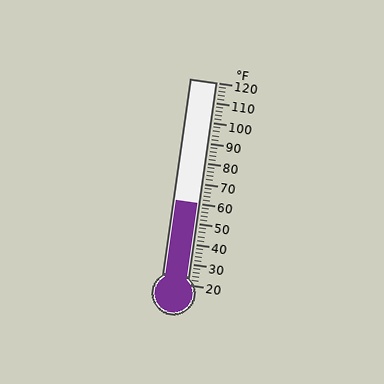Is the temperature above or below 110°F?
The temperature is below 110°F.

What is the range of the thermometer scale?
The thermometer scale ranges from 20°F to 120°F.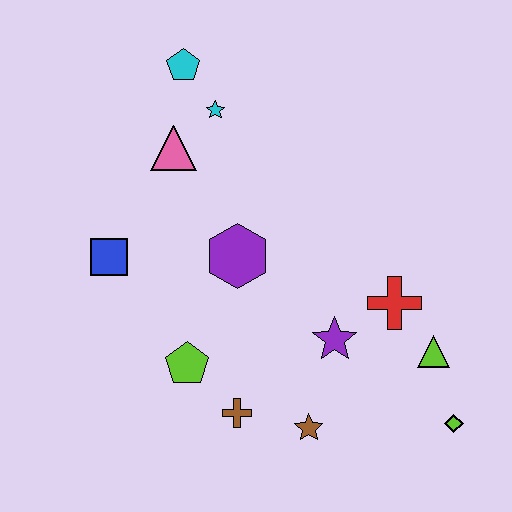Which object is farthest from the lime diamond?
The cyan pentagon is farthest from the lime diamond.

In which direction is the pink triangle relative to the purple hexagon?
The pink triangle is above the purple hexagon.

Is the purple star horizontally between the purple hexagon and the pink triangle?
No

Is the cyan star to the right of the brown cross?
No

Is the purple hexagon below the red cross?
No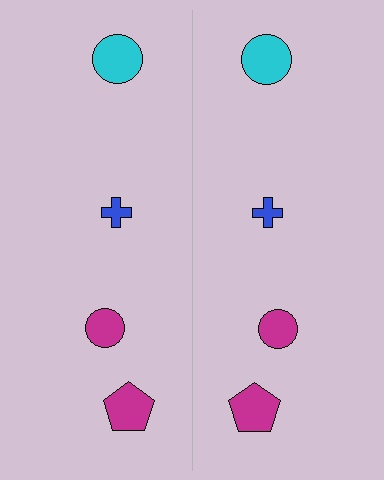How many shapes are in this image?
There are 8 shapes in this image.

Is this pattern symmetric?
Yes, this pattern has bilateral (reflection) symmetry.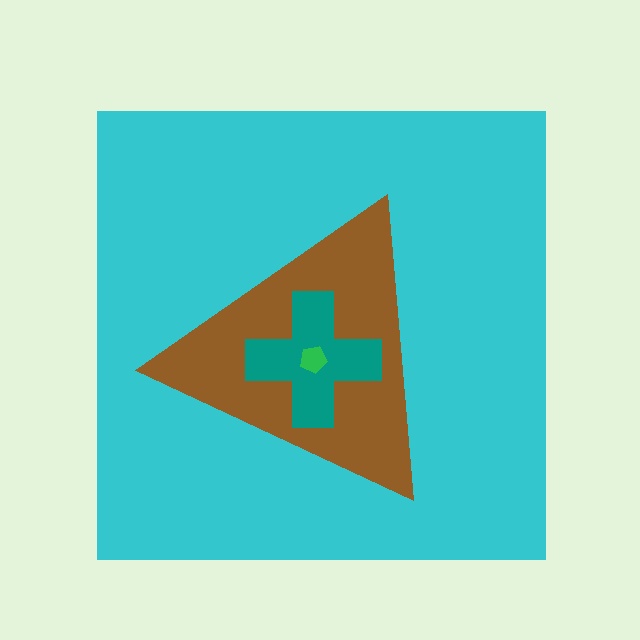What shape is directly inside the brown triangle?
The teal cross.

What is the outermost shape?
The cyan square.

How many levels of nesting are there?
4.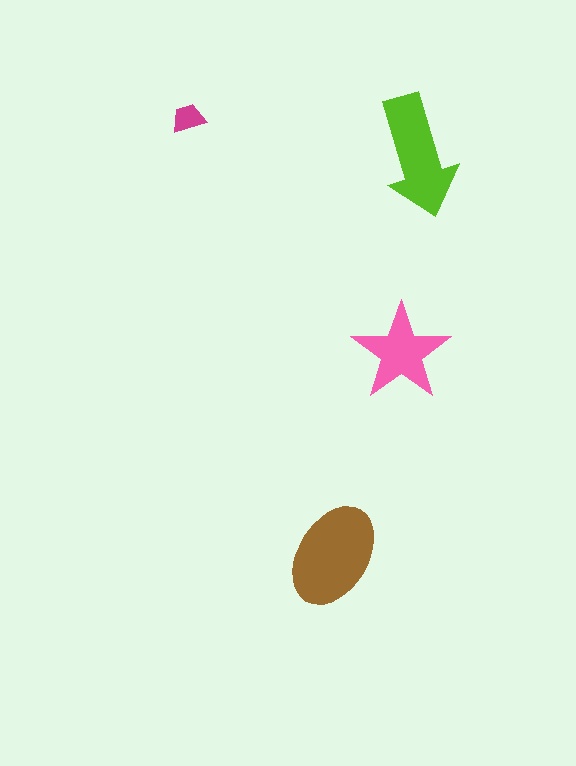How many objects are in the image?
There are 4 objects in the image.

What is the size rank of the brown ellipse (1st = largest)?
1st.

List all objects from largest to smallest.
The brown ellipse, the lime arrow, the pink star, the magenta trapezoid.